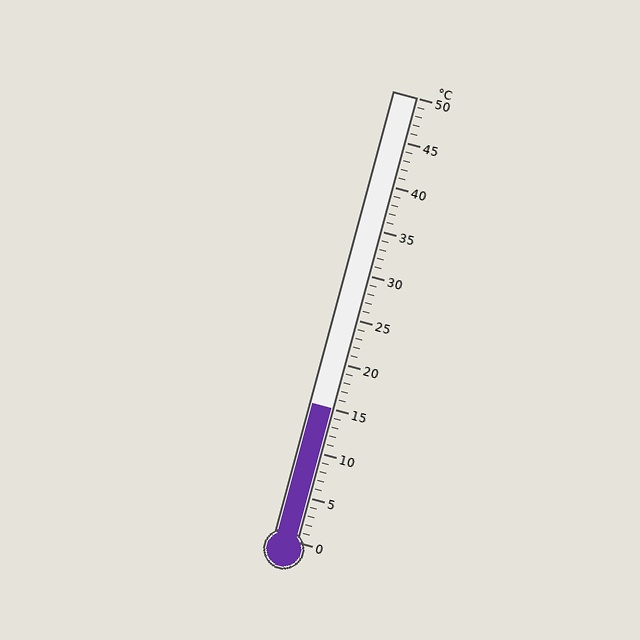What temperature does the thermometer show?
The thermometer shows approximately 15°C.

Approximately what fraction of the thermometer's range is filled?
The thermometer is filled to approximately 30% of its range.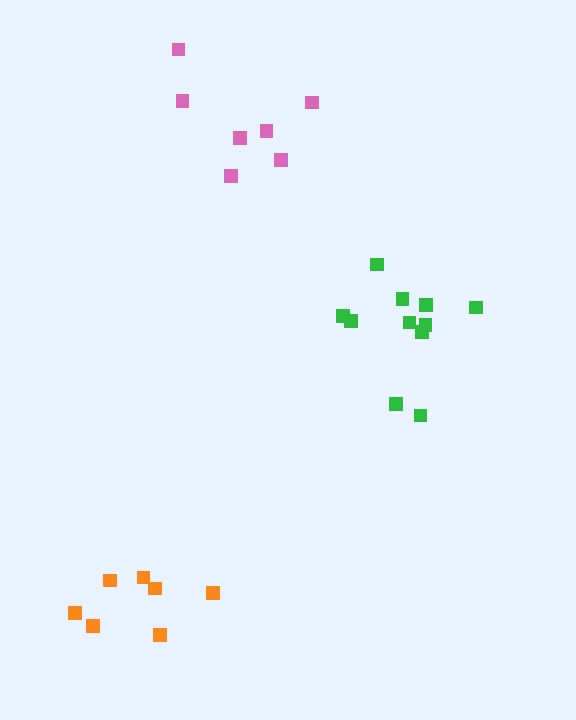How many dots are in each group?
Group 1: 7 dots, Group 2: 11 dots, Group 3: 7 dots (25 total).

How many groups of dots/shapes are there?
There are 3 groups.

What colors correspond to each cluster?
The clusters are colored: pink, green, orange.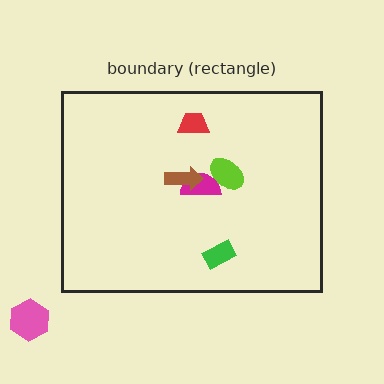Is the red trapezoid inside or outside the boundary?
Inside.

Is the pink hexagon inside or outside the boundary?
Outside.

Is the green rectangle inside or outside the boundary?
Inside.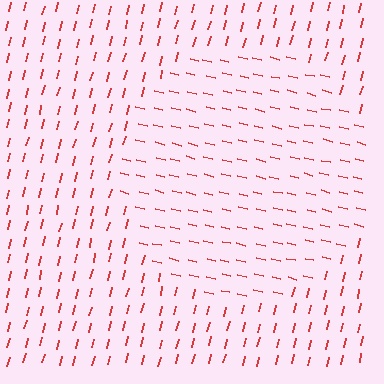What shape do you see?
I see a circle.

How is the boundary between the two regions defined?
The boundary is defined purely by a change in line orientation (approximately 90 degrees difference). All lines are the same color and thickness.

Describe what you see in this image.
The image is filled with small red line segments. A circle region in the image has lines oriented differently from the surrounding lines, creating a visible texture boundary.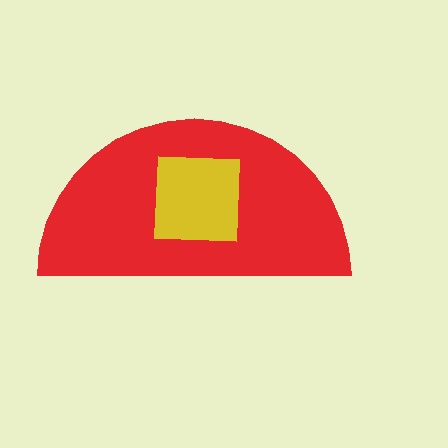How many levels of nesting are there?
2.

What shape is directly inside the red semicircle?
The yellow square.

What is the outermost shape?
The red semicircle.